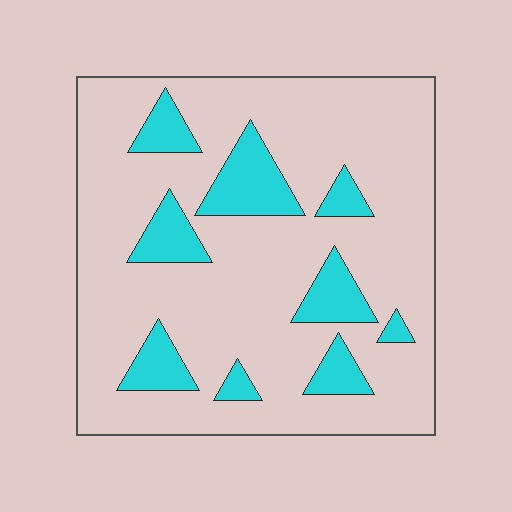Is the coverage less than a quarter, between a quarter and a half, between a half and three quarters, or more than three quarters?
Less than a quarter.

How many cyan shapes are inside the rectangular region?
9.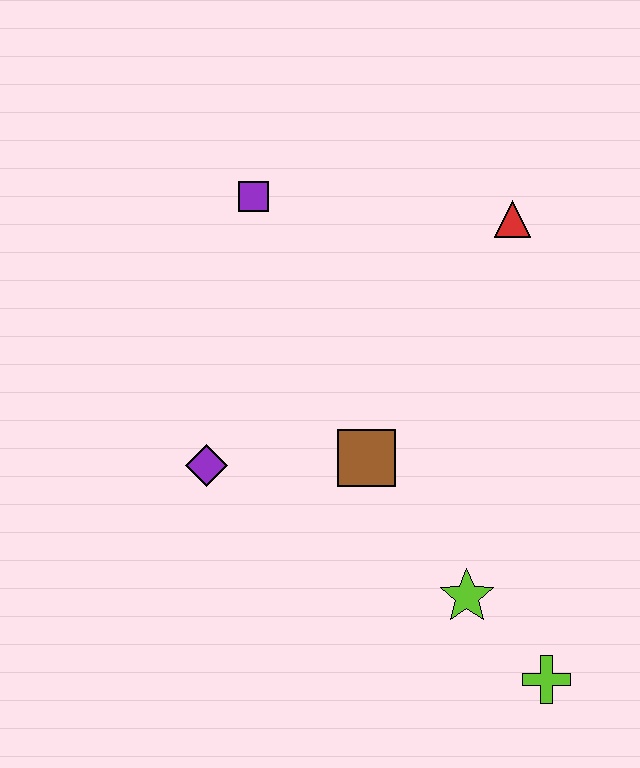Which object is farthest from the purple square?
The lime cross is farthest from the purple square.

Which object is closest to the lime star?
The lime cross is closest to the lime star.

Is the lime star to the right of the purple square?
Yes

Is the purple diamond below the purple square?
Yes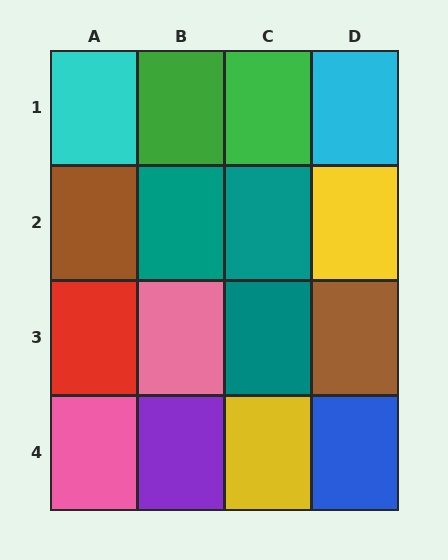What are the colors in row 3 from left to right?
Red, pink, teal, brown.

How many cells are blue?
1 cell is blue.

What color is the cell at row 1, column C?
Green.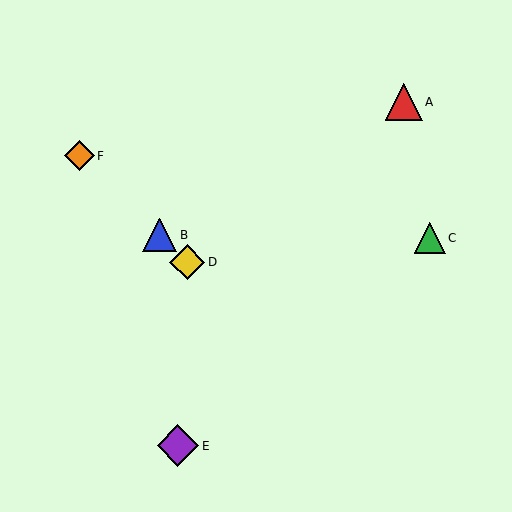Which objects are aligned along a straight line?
Objects B, D, F are aligned along a straight line.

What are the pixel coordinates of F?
Object F is at (79, 156).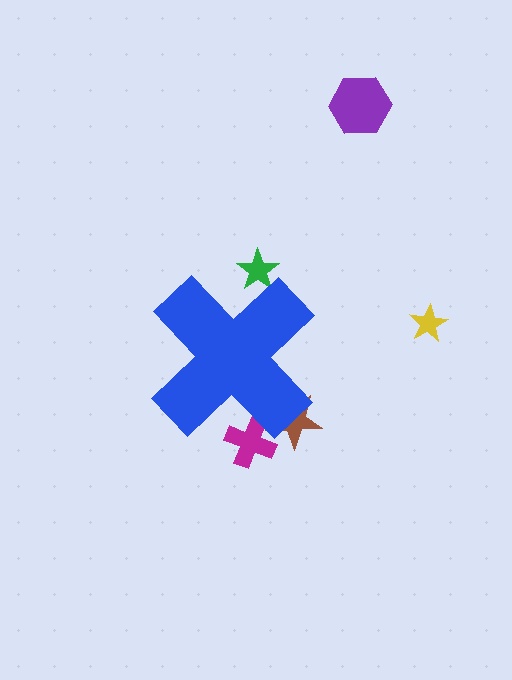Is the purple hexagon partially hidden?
No, the purple hexagon is fully visible.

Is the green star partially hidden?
Yes, the green star is partially hidden behind the blue cross.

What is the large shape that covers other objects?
A blue cross.